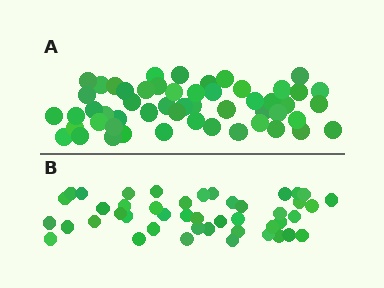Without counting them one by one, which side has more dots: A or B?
Region A (the top region) has more dots.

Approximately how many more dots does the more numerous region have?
Region A has roughly 8 or so more dots than region B.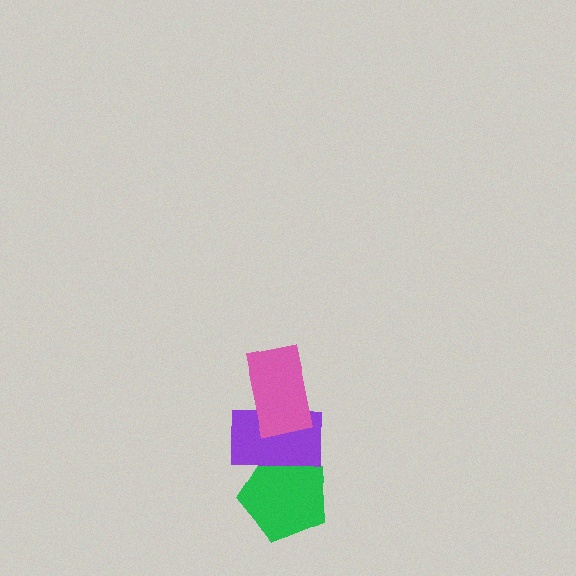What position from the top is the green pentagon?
The green pentagon is 3rd from the top.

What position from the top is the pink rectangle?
The pink rectangle is 1st from the top.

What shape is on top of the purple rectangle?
The pink rectangle is on top of the purple rectangle.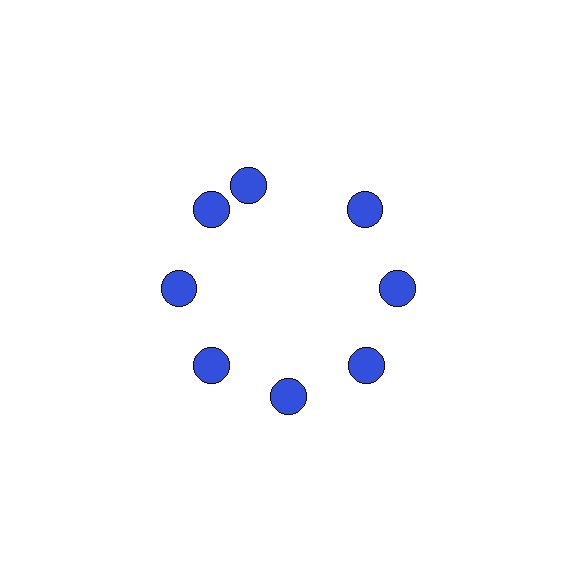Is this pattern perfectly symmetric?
No. The 8 blue circles are arranged in a ring, but one element near the 12 o'clock position is rotated out of alignment along the ring, breaking the 8-fold rotational symmetry.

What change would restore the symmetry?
The symmetry would be restored by rotating it back into even spacing with its neighbors so that all 8 circles sit at equal angles and equal distance from the center.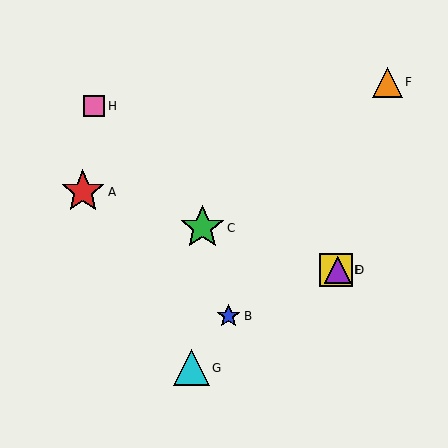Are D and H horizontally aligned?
No, D is at y≈270 and H is at y≈106.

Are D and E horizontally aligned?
Yes, both are at y≈270.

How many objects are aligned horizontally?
2 objects (D, E) are aligned horizontally.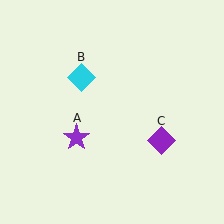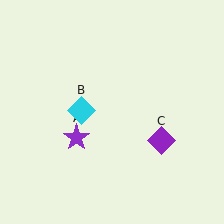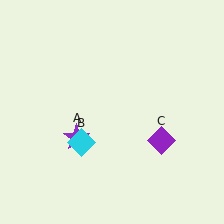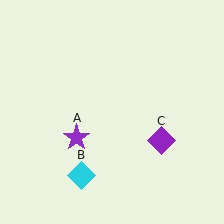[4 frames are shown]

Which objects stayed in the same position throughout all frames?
Purple star (object A) and purple diamond (object C) remained stationary.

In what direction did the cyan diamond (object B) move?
The cyan diamond (object B) moved down.